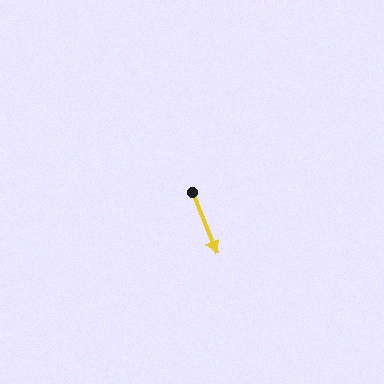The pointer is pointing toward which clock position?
Roughly 5 o'clock.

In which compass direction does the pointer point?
South.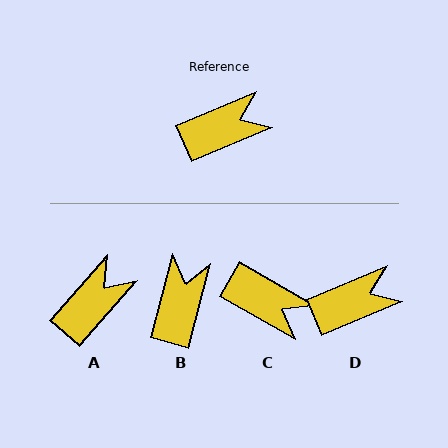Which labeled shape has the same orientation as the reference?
D.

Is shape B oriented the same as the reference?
No, it is off by about 52 degrees.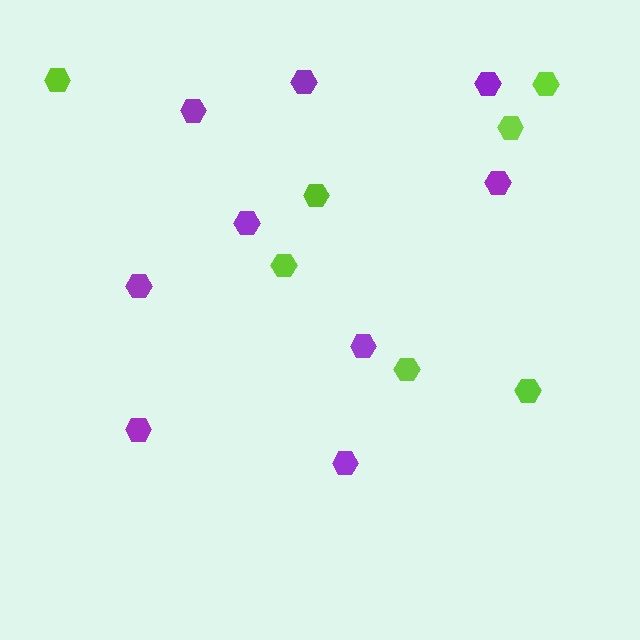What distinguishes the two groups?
There are 2 groups: one group of lime hexagons (7) and one group of purple hexagons (9).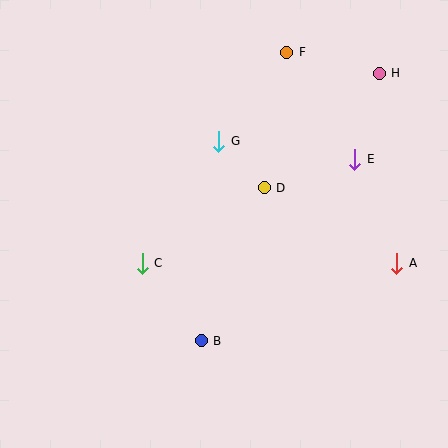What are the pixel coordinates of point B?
Point B is at (201, 341).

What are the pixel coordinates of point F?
Point F is at (287, 52).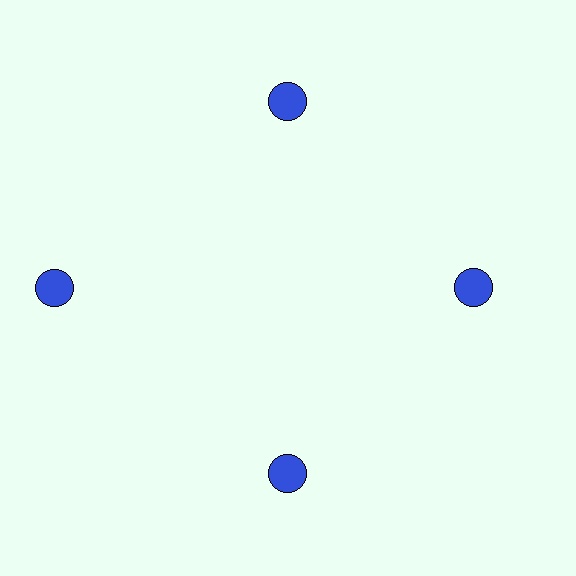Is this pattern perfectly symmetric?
No. The 4 blue circles are arranged in a ring, but one element near the 9 o'clock position is pushed outward from the center, breaking the 4-fold rotational symmetry.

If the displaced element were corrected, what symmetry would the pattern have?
It would have 4-fold rotational symmetry — the pattern would map onto itself every 90 degrees.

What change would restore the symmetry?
The symmetry would be restored by moving it inward, back onto the ring so that all 4 circles sit at equal angles and equal distance from the center.